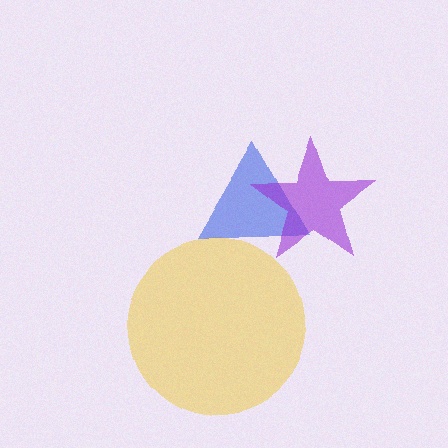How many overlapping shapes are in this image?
There are 3 overlapping shapes in the image.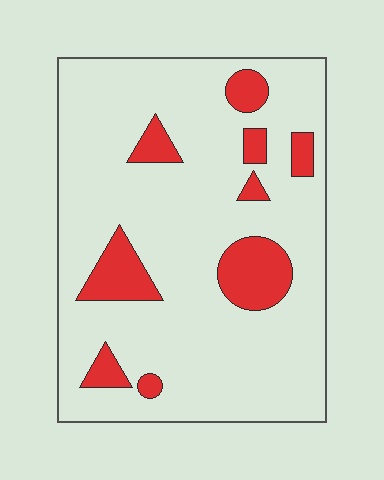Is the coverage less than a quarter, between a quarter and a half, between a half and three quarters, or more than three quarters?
Less than a quarter.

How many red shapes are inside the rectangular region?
9.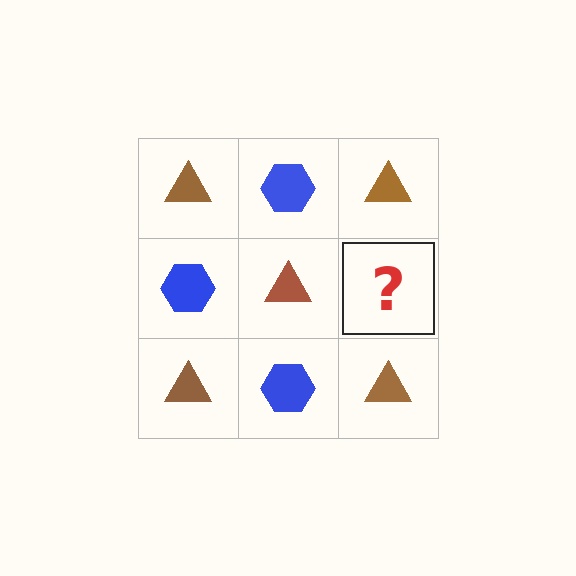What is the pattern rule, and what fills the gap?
The rule is that it alternates brown triangle and blue hexagon in a checkerboard pattern. The gap should be filled with a blue hexagon.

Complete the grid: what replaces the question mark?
The question mark should be replaced with a blue hexagon.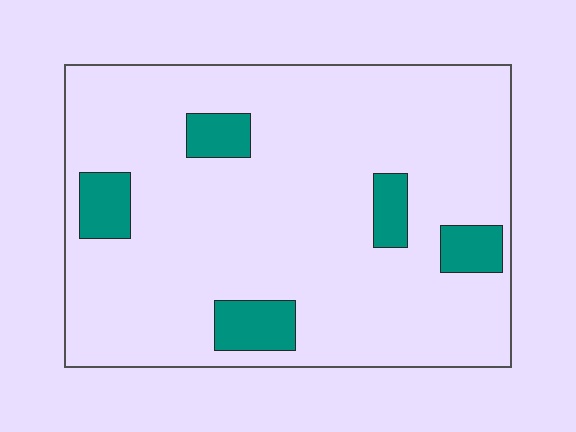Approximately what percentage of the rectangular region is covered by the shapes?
Approximately 10%.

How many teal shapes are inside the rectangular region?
5.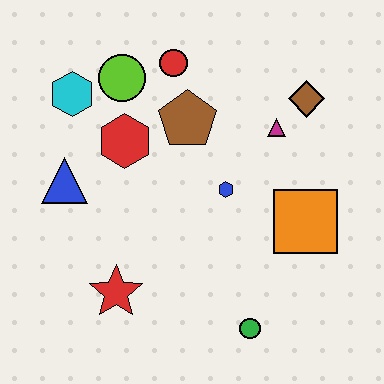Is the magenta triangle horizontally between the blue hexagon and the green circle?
No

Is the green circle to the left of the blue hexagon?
No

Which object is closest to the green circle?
The orange square is closest to the green circle.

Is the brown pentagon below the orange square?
No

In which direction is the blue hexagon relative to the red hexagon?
The blue hexagon is to the right of the red hexagon.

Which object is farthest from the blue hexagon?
The cyan hexagon is farthest from the blue hexagon.